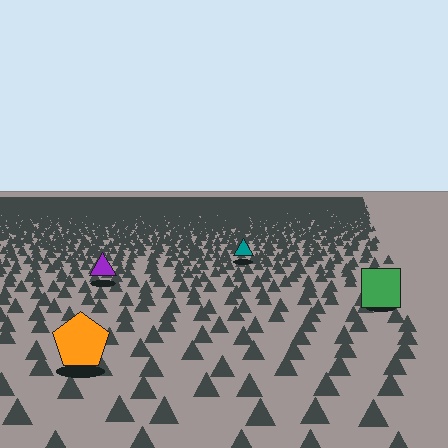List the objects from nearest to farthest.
From nearest to farthest: the orange pentagon, the green square, the purple triangle, the teal triangle.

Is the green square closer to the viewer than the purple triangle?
Yes. The green square is closer — you can tell from the texture gradient: the ground texture is coarser near it.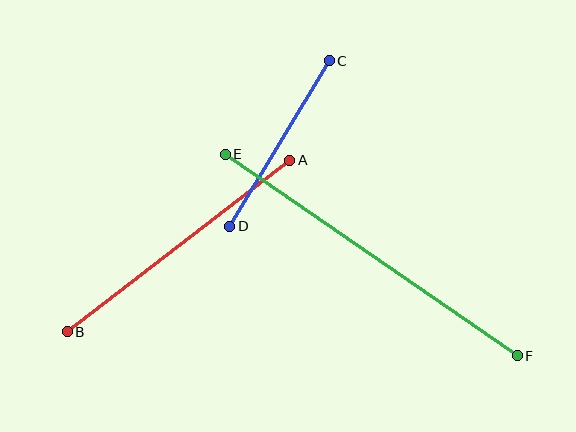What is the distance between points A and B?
The distance is approximately 281 pixels.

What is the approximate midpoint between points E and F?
The midpoint is at approximately (371, 255) pixels.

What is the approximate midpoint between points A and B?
The midpoint is at approximately (178, 246) pixels.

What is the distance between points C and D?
The distance is approximately 193 pixels.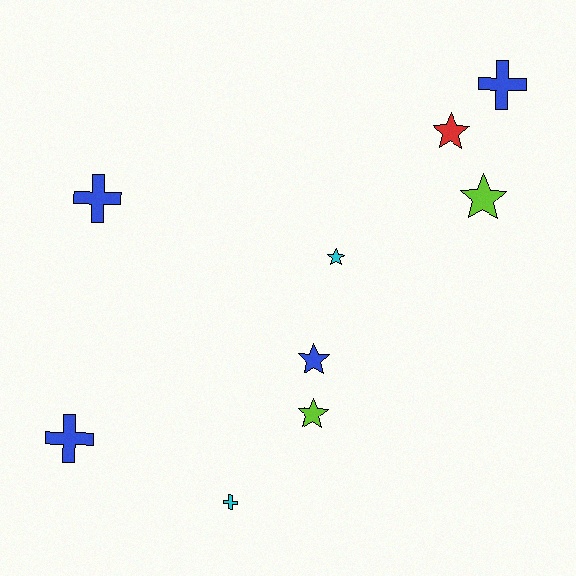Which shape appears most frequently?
Star, with 5 objects.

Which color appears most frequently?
Blue, with 4 objects.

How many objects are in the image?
There are 9 objects.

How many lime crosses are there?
There are no lime crosses.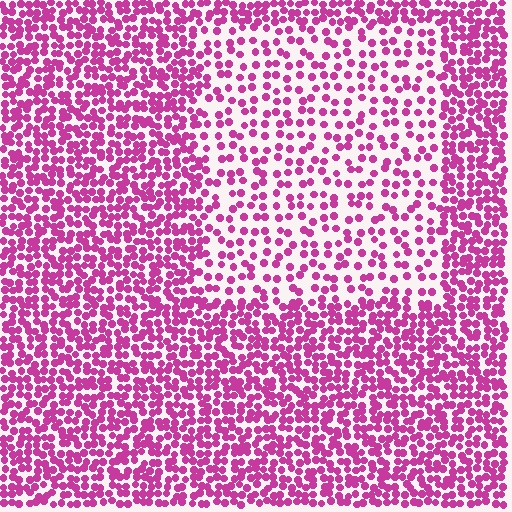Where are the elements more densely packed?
The elements are more densely packed outside the rectangle boundary.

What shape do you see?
I see a rectangle.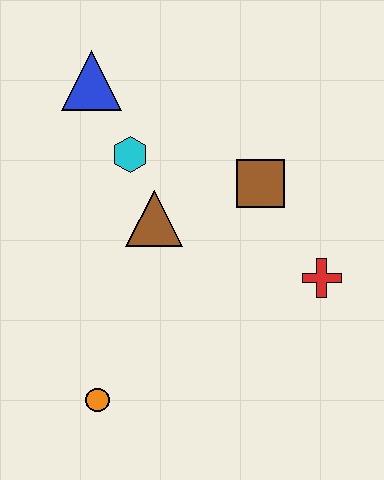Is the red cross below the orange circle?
No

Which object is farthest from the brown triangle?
The orange circle is farthest from the brown triangle.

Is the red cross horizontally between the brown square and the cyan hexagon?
No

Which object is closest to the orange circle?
The brown triangle is closest to the orange circle.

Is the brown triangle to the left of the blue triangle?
No